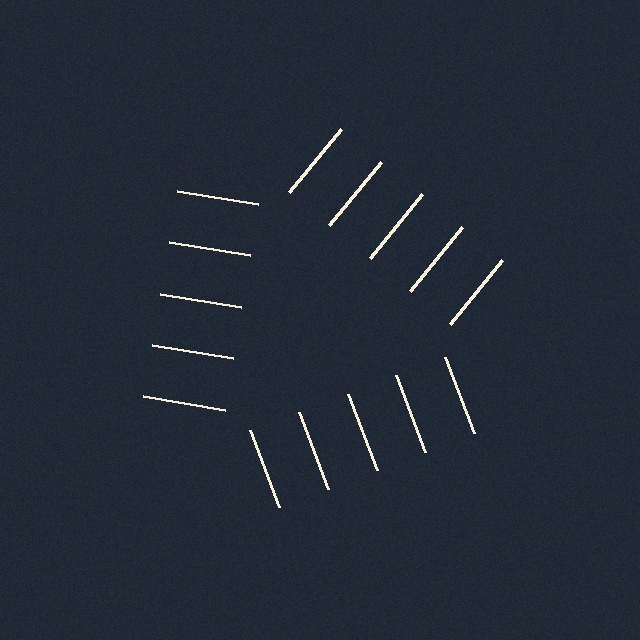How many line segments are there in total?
15 — 5 along each of the 3 edges.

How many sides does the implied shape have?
3 sides — the line-ends trace a triangle.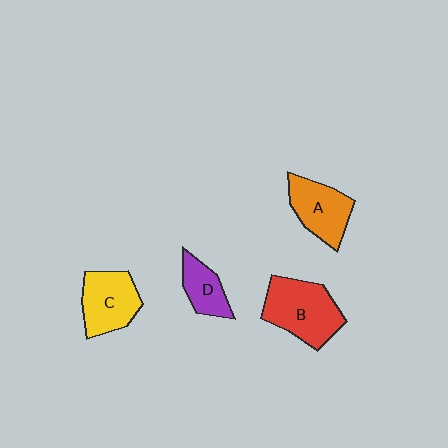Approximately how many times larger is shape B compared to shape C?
Approximately 1.3 times.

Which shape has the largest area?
Shape B (red).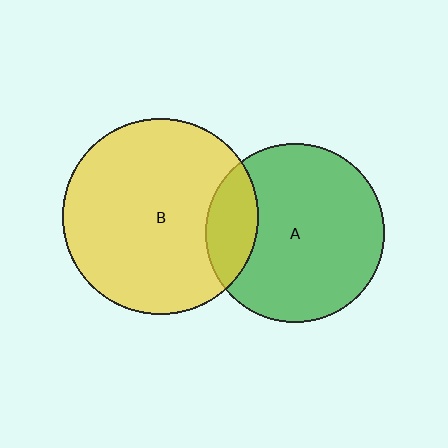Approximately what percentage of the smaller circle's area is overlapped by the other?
Approximately 20%.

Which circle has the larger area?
Circle B (yellow).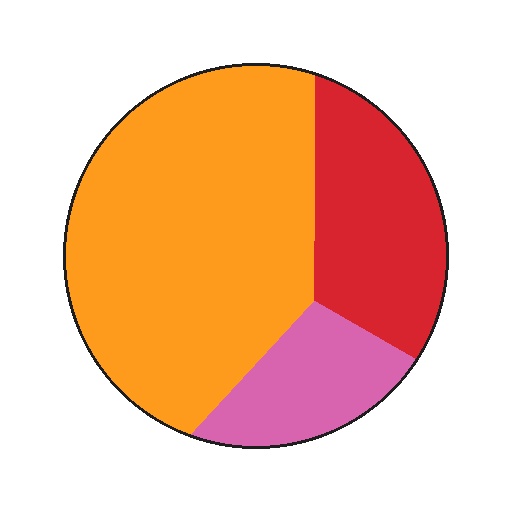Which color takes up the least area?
Pink, at roughly 15%.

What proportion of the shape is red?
Red covers around 25% of the shape.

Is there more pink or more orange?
Orange.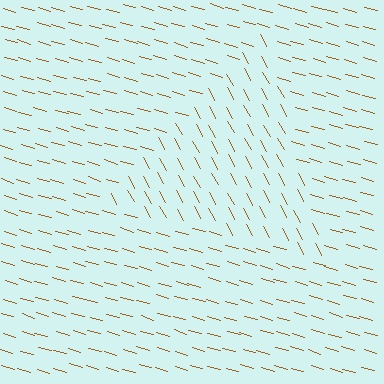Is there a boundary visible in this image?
Yes, there is a texture boundary formed by a change in line orientation.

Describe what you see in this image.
The image is filled with small brown line segments. A triangle region in the image has lines oriented differently from the surrounding lines, creating a visible texture boundary.